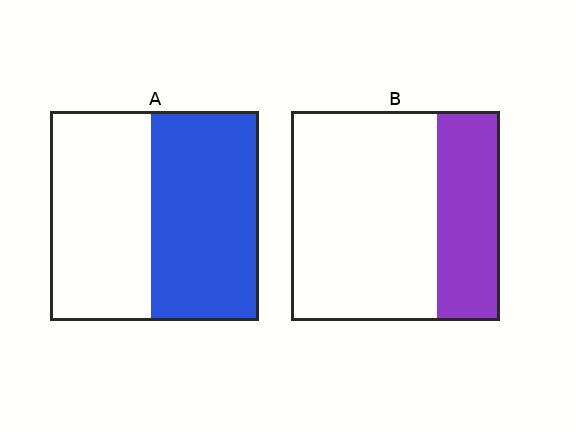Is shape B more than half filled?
No.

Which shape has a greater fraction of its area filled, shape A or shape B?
Shape A.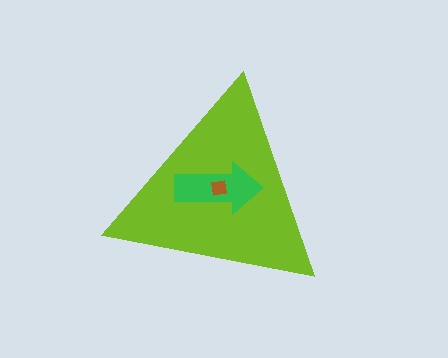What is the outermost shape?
The lime triangle.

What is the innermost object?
The brown square.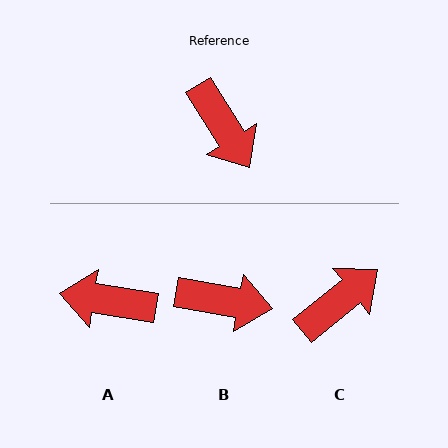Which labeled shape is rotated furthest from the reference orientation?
A, about 131 degrees away.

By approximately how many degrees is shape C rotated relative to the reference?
Approximately 97 degrees counter-clockwise.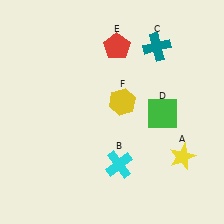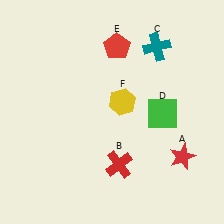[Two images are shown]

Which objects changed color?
A changed from yellow to red. B changed from cyan to red.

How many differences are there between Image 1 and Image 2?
There are 2 differences between the two images.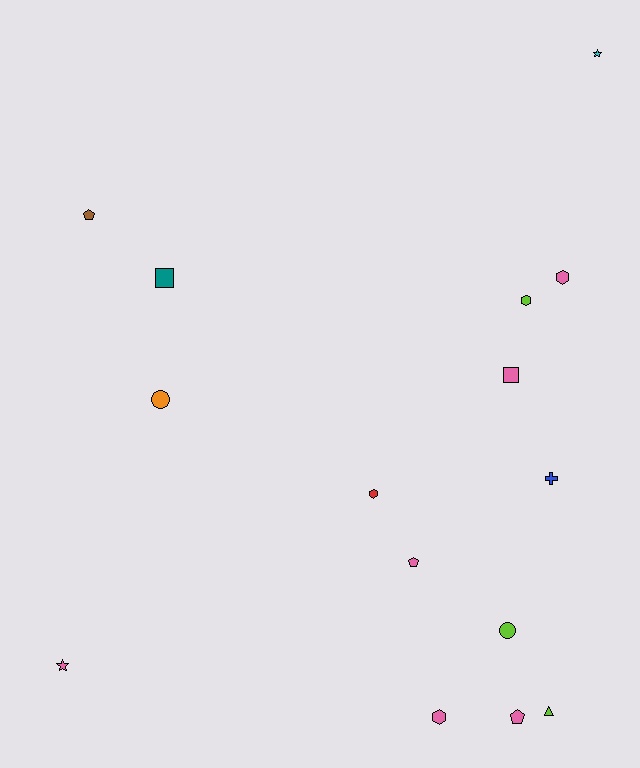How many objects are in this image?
There are 15 objects.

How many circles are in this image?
There are 2 circles.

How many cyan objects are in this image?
There is 1 cyan object.